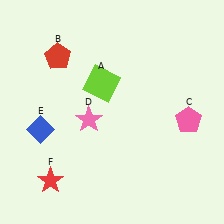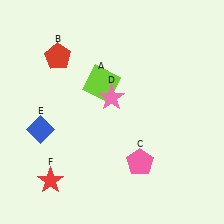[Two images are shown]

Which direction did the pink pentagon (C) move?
The pink pentagon (C) moved left.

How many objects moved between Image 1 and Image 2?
2 objects moved between the two images.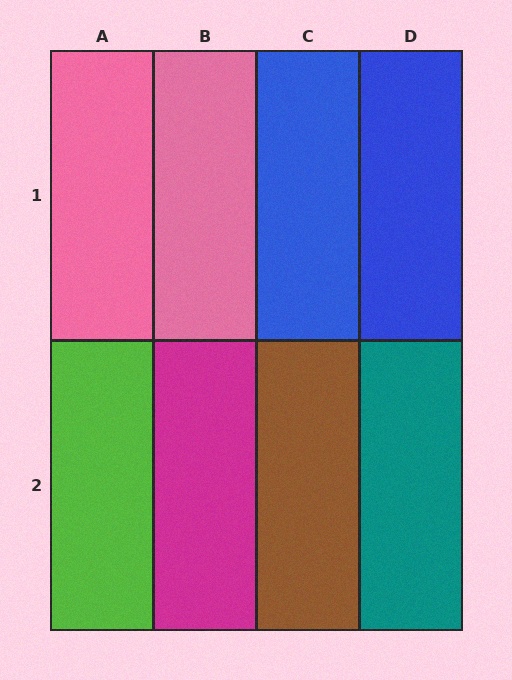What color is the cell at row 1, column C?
Blue.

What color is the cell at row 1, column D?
Blue.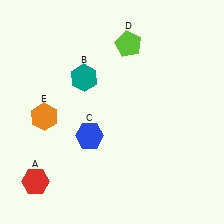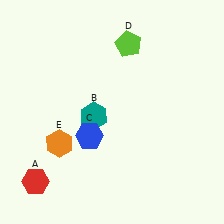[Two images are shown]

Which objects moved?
The objects that moved are: the teal hexagon (B), the orange hexagon (E).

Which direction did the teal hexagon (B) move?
The teal hexagon (B) moved down.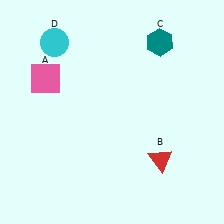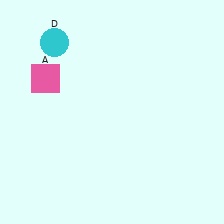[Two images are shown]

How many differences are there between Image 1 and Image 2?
There are 2 differences between the two images.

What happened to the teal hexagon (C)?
The teal hexagon (C) was removed in Image 2. It was in the top-right area of Image 1.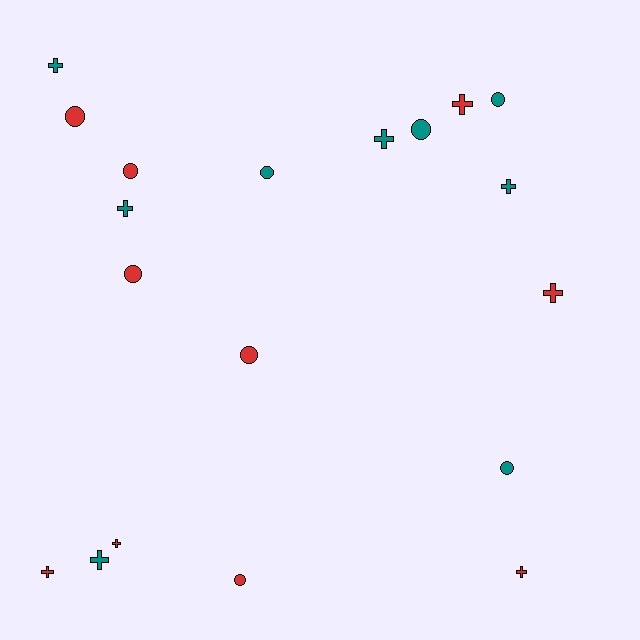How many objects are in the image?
There are 19 objects.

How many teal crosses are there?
There are 5 teal crosses.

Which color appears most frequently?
Red, with 10 objects.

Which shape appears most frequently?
Cross, with 10 objects.